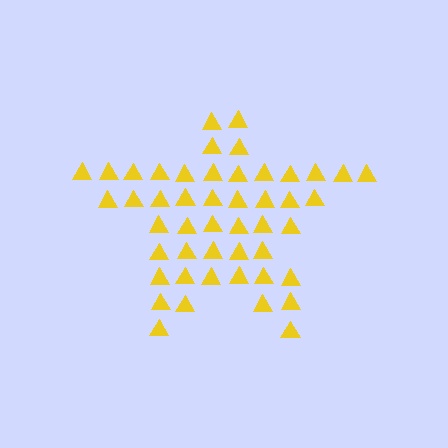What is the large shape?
The large shape is a star.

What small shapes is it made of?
It is made of small triangles.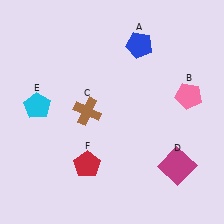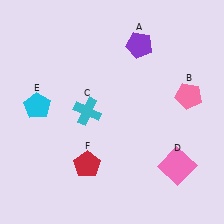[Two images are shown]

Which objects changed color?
A changed from blue to purple. C changed from brown to cyan. D changed from magenta to pink.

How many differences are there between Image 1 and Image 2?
There are 3 differences between the two images.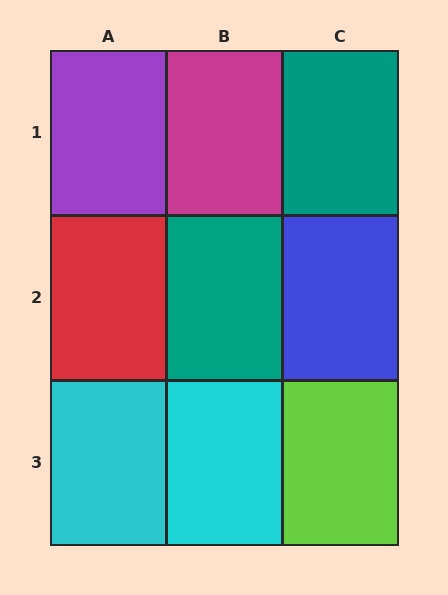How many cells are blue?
1 cell is blue.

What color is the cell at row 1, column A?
Purple.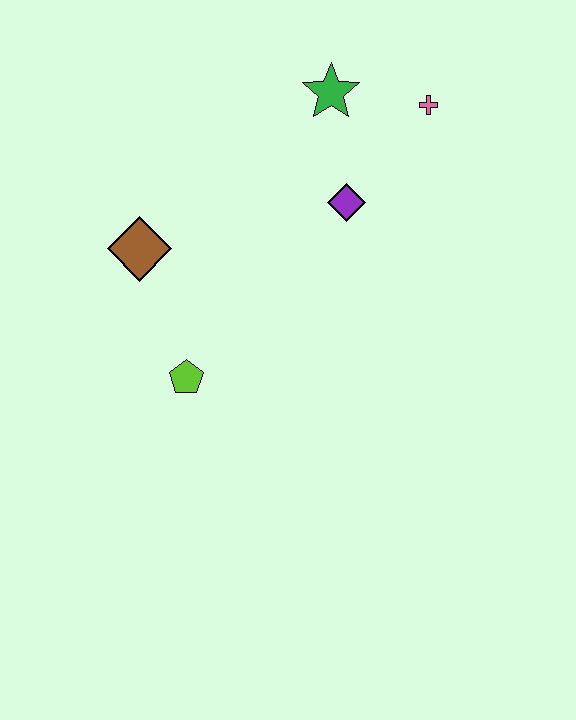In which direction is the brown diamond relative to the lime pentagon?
The brown diamond is above the lime pentagon.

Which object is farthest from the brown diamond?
The pink cross is farthest from the brown diamond.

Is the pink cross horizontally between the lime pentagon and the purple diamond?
No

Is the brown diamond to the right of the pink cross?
No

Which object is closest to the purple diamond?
The green star is closest to the purple diamond.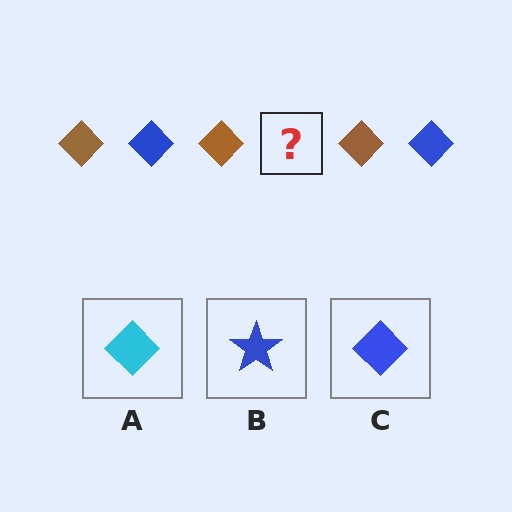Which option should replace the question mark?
Option C.